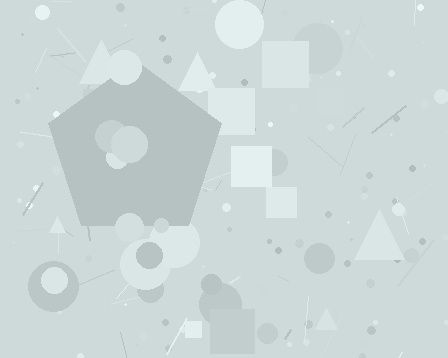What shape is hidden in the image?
A pentagon is hidden in the image.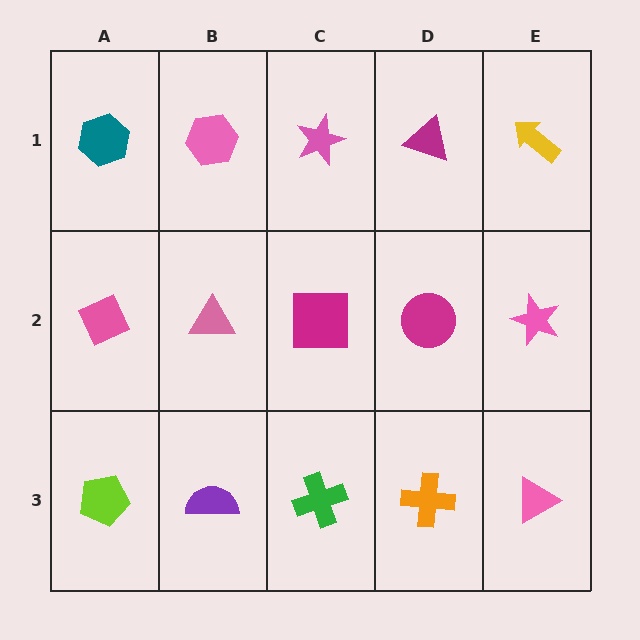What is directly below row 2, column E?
A pink triangle.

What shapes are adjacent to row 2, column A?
A teal hexagon (row 1, column A), a lime pentagon (row 3, column A), a pink triangle (row 2, column B).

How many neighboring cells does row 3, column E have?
2.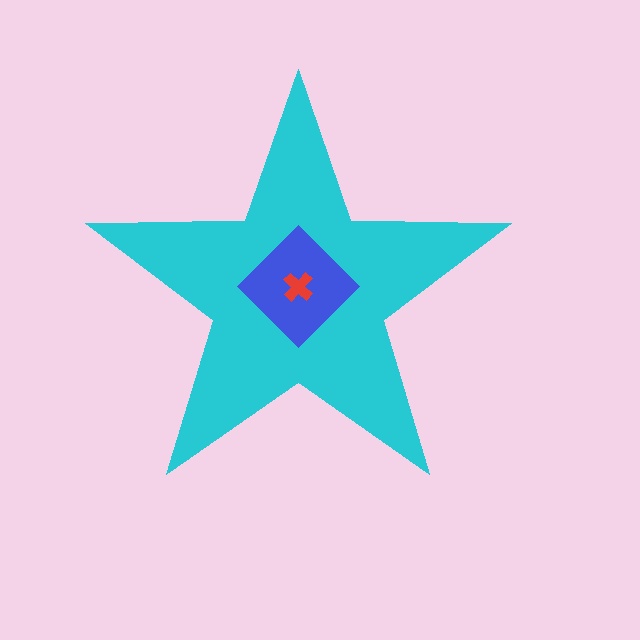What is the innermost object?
The red cross.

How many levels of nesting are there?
3.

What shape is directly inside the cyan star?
The blue diamond.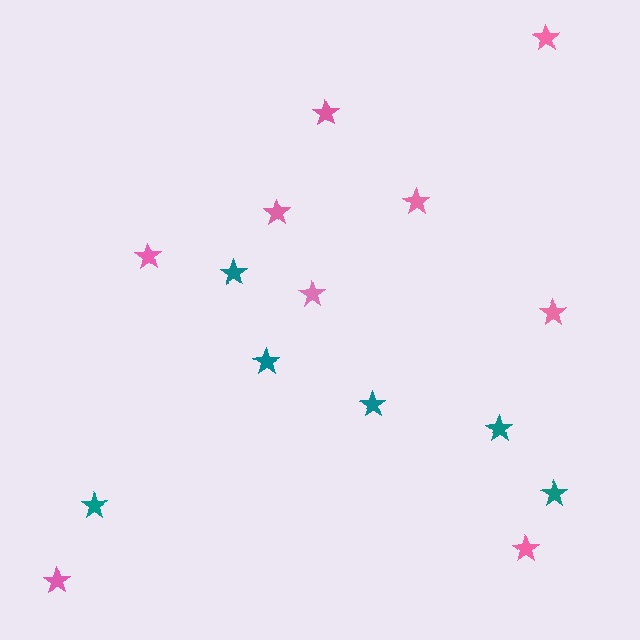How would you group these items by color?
There are 2 groups: one group of teal stars (6) and one group of pink stars (9).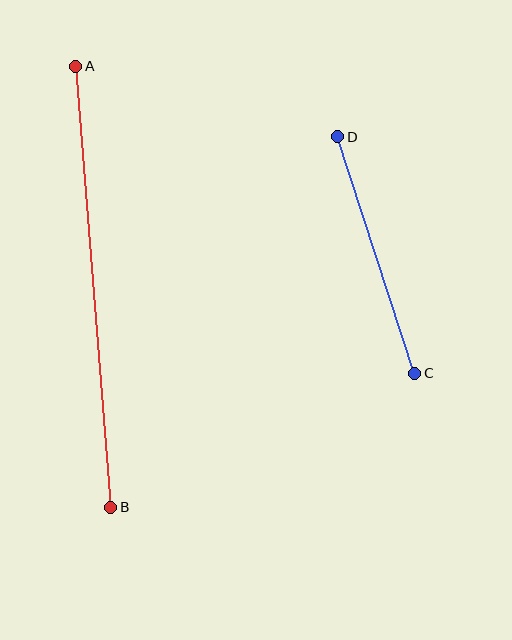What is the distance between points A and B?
The distance is approximately 442 pixels.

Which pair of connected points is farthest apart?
Points A and B are farthest apart.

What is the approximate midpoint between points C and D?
The midpoint is at approximately (376, 255) pixels.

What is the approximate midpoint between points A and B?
The midpoint is at approximately (93, 287) pixels.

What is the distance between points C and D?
The distance is approximately 249 pixels.